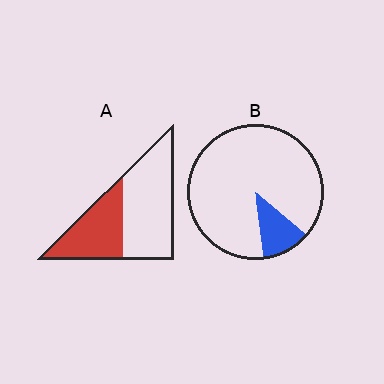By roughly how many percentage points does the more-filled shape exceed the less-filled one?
By roughly 30 percentage points (A over B).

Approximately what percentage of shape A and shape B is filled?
A is approximately 40% and B is approximately 10%.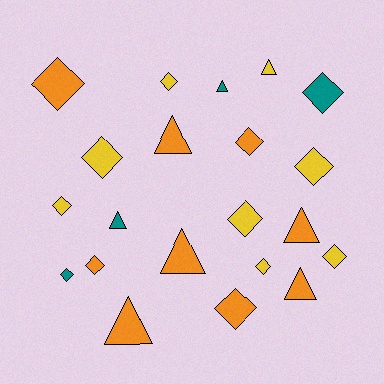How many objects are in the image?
There are 21 objects.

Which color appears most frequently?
Orange, with 9 objects.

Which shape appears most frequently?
Diamond, with 13 objects.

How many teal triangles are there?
There are 2 teal triangles.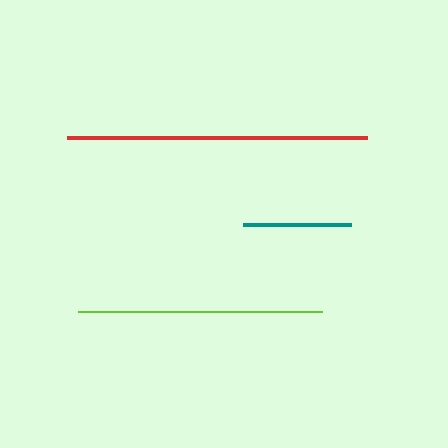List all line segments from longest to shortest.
From longest to shortest: red, lime, teal.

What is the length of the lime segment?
The lime segment is approximately 244 pixels long.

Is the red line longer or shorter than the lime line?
The red line is longer than the lime line.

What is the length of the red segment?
The red segment is approximately 299 pixels long.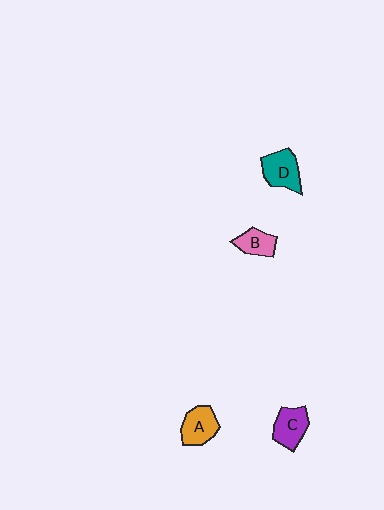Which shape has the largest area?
Shape D (teal).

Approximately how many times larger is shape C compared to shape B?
Approximately 1.3 times.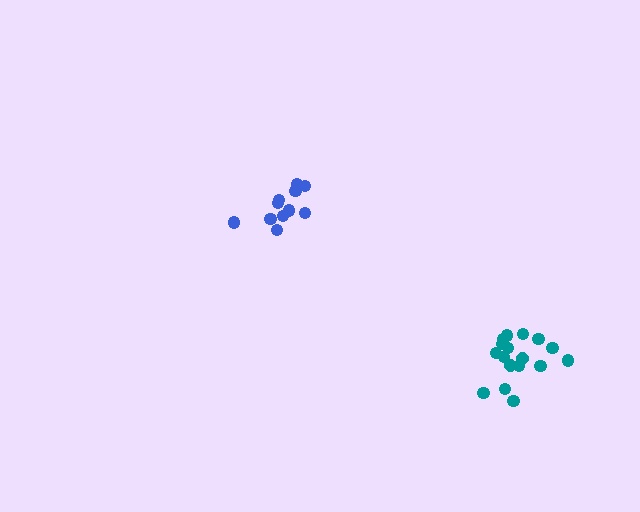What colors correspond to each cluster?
The clusters are colored: blue, teal.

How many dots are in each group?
Group 1: 12 dots, Group 2: 17 dots (29 total).